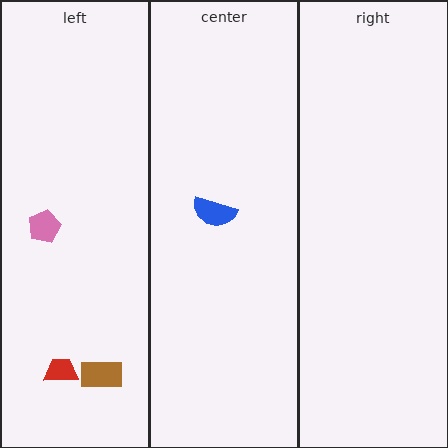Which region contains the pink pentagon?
The left region.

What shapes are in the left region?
The pink pentagon, the brown rectangle, the red trapezoid.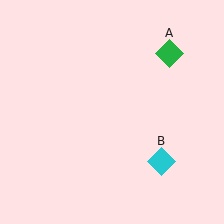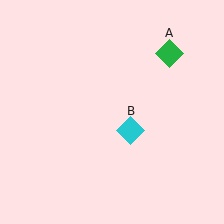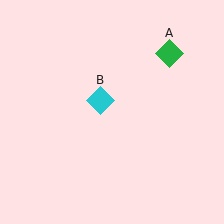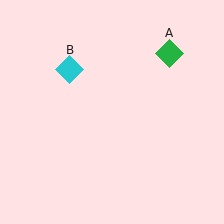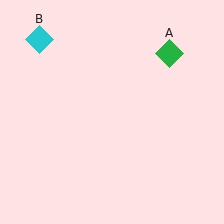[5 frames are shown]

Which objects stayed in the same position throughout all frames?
Green diamond (object A) remained stationary.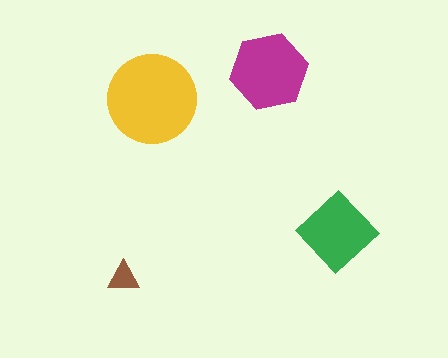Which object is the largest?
The yellow circle.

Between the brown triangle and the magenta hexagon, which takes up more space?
The magenta hexagon.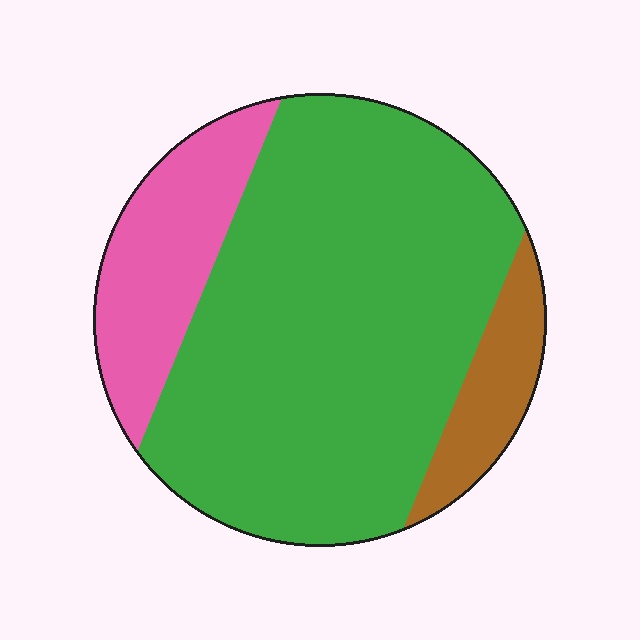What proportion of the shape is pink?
Pink takes up about one sixth (1/6) of the shape.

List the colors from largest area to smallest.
From largest to smallest: green, pink, brown.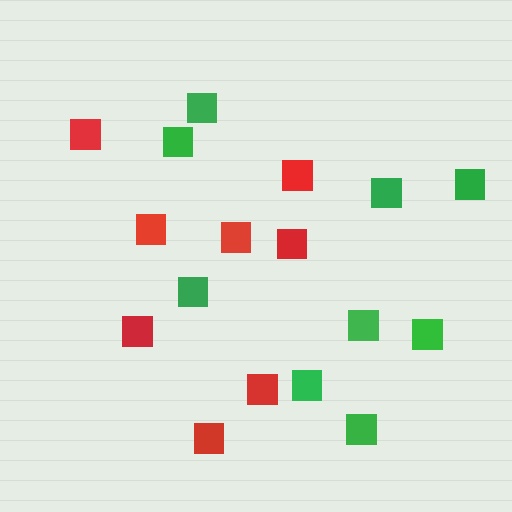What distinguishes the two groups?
There are 2 groups: one group of red squares (8) and one group of green squares (9).